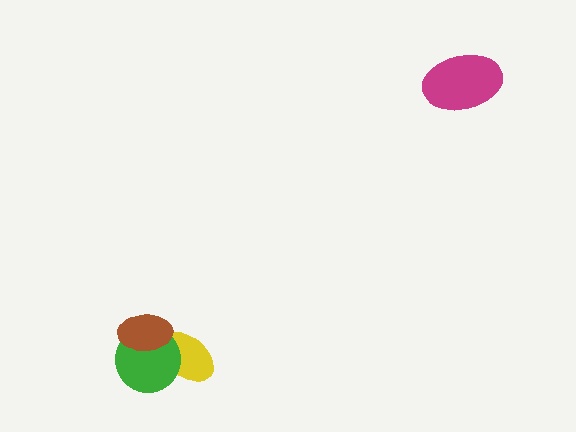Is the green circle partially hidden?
Yes, it is partially covered by another shape.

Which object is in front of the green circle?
The brown ellipse is in front of the green circle.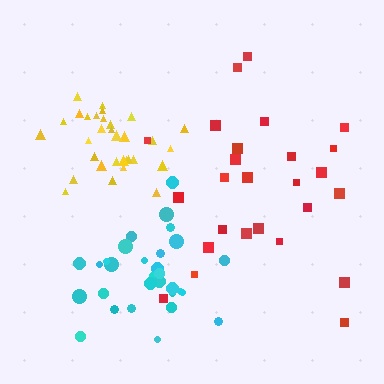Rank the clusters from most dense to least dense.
yellow, cyan, red.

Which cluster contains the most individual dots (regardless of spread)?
Yellow (32).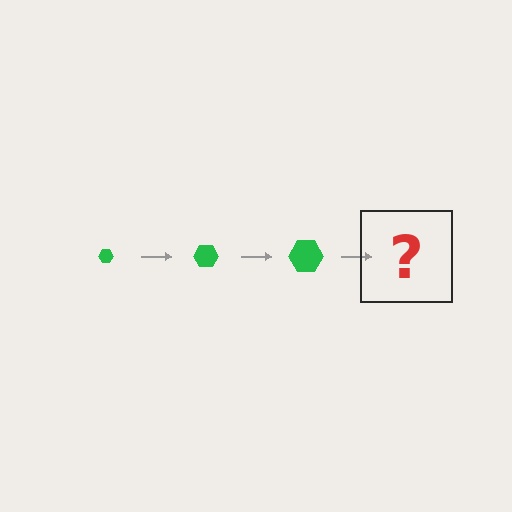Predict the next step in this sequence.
The next step is a green hexagon, larger than the previous one.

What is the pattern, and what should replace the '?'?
The pattern is that the hexagon gets progressively larger each step. The '?' should be a green hexagon, larger than the previous one.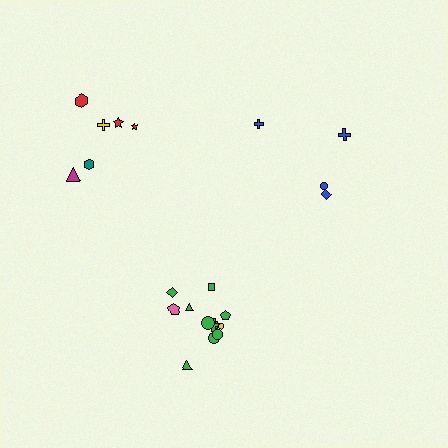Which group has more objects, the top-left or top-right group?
The top-left group.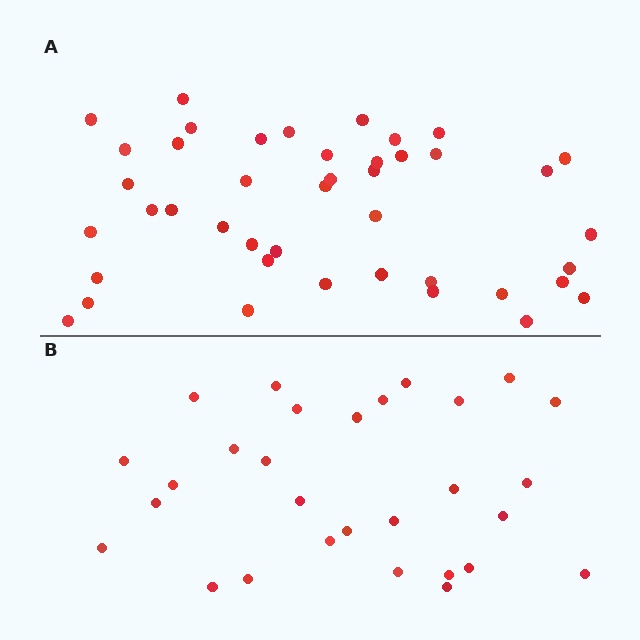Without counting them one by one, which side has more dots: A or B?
Region A (the top region) has more dots.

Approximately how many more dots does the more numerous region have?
Region A has approximately 15 more dots than region B.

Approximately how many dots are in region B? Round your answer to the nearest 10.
About 30 dots. (The exact count is 29, which rounds to 30.)